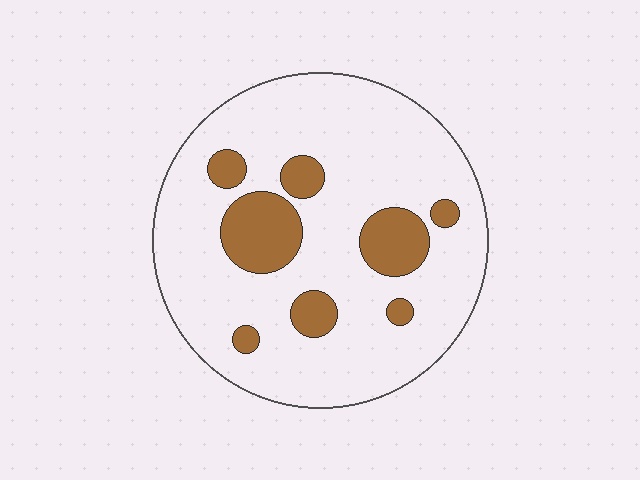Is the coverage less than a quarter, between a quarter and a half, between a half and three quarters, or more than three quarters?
Less than a quarter.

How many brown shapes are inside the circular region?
8.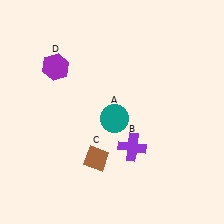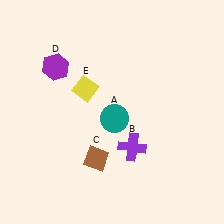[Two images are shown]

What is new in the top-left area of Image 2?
A yellow diamond (E) was added in the top-left area of Image 2.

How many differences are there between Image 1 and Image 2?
There is 1 difference between the two images.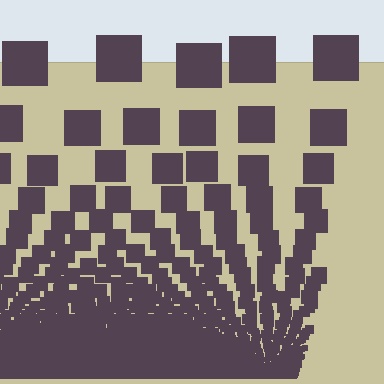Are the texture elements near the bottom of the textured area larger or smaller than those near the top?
Smaller. The gradient is inverted — elements near the bottom are smaller and denser.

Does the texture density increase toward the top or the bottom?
Density increases toward the bottom.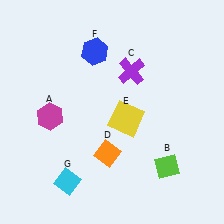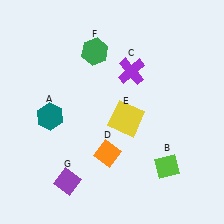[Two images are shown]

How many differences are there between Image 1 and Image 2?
There are 3 differences between the two images.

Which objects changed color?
A changed from magenta to teal. F changed from blue to green. G changed from cyan to purple.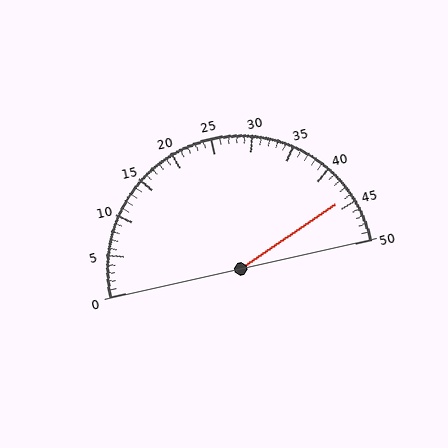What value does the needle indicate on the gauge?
The needle indicates approximately 44.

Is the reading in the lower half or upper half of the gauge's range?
The reading is in the upper half of the range (0 to 50).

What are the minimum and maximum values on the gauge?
The gauge ranges from 0 to 50.